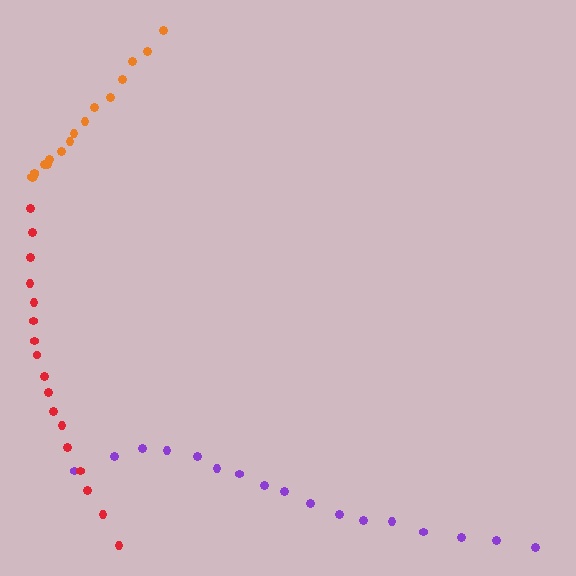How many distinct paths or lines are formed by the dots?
There are 3 distinct paths.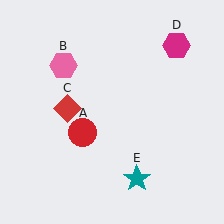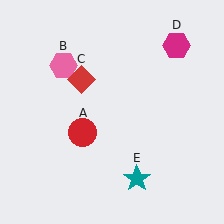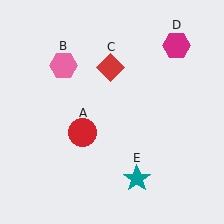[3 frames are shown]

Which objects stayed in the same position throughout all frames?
Red circle (object A) and pink hexagon (object B) and magenta hexagon (object D) and teal star (object E) remained stationary.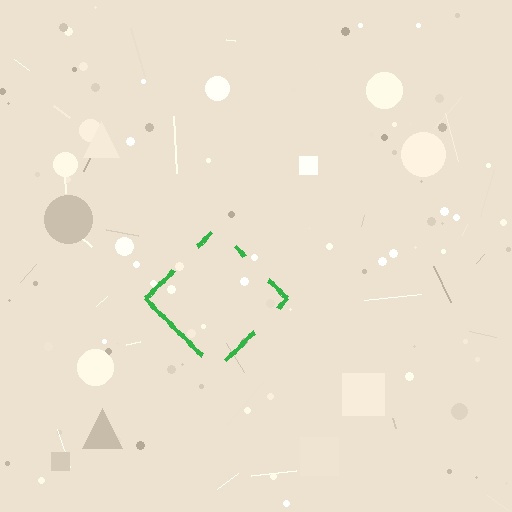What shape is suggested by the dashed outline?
The dashed outline suggests a diamond.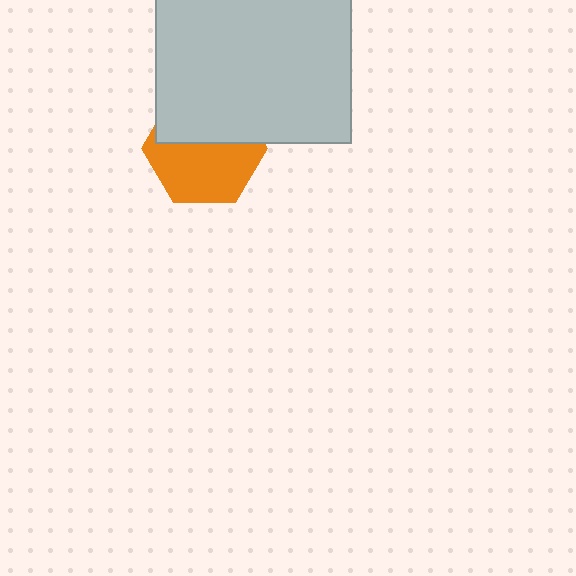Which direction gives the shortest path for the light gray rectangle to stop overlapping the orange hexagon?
Moving up gives the shortest separation.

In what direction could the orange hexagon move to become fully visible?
The orange hexagon could move down. That would shift it out from behind the light gray rectangle entirely.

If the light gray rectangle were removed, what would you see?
You would see the complete orange hexagon.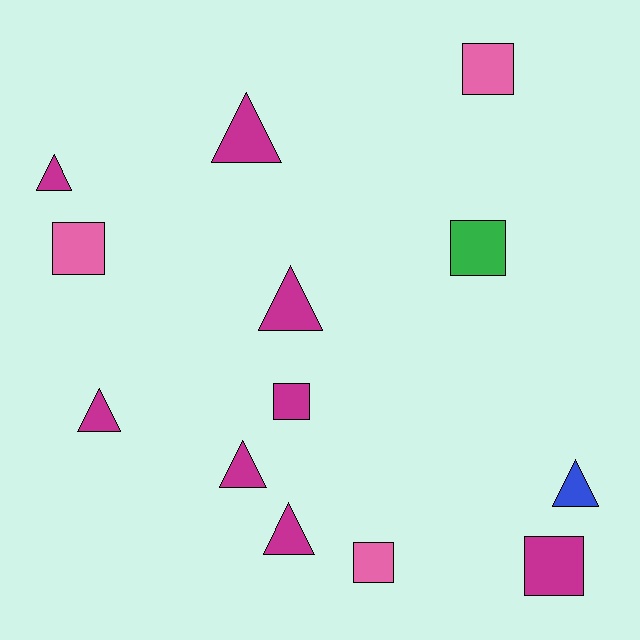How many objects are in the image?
There are 13 objects.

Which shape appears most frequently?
Triangle, with 7 objects.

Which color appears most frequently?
Magenta, with 8 objects.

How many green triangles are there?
There are no green triangles.